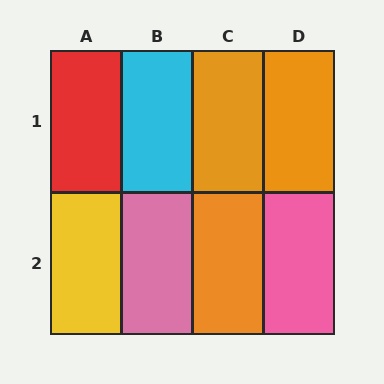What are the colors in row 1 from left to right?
Red, cyan, orange, orange.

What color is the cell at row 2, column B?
Pink.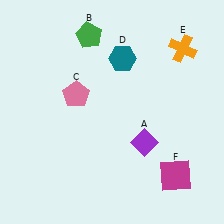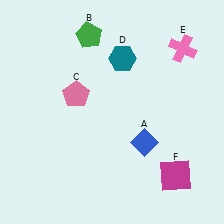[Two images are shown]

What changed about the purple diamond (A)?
In Image 1, A is purple. In Image 2, it changed to blue.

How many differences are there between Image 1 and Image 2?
There are 2 differences between the two images.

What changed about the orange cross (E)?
In Image 1, E is orange. In Image 2, it changed to pink.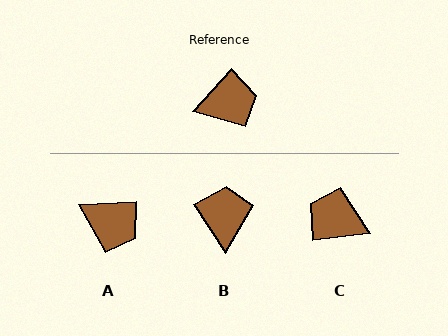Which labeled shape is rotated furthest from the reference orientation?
C, about 139 degrees away.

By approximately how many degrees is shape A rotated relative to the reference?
Approximately 45 degrees clockwise.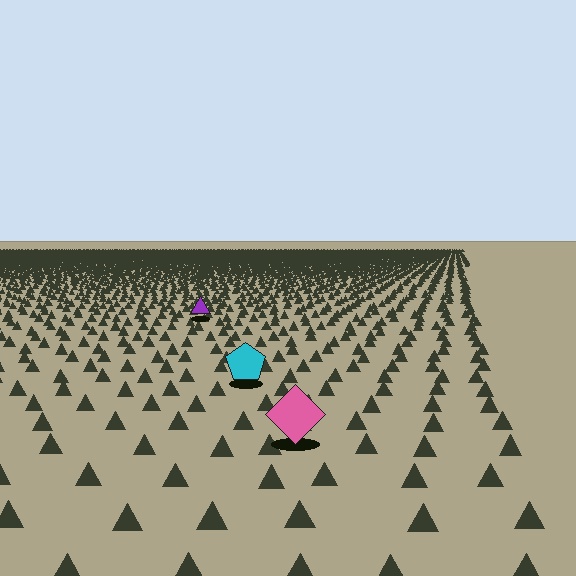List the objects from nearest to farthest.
From nearest to farthest: the pink diamond, the cyan pentagon, the purple triangle.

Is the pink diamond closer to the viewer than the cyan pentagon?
Yes. The pink diamond is closer — you can tell from the texture gradient: the ground texture is coarser near it.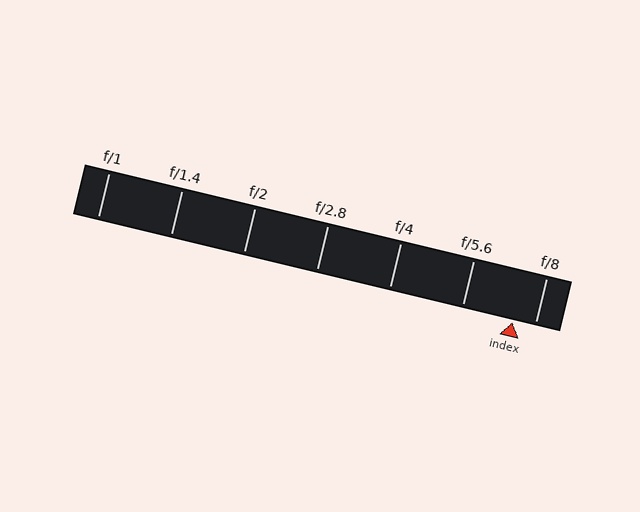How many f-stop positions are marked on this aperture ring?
There are 7 f-stop positions marked.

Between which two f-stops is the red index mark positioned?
The index mark is between f/5.6 and f/8.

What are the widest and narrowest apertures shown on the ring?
The widest aperture shown is f/1 and the narrowest is f/8.